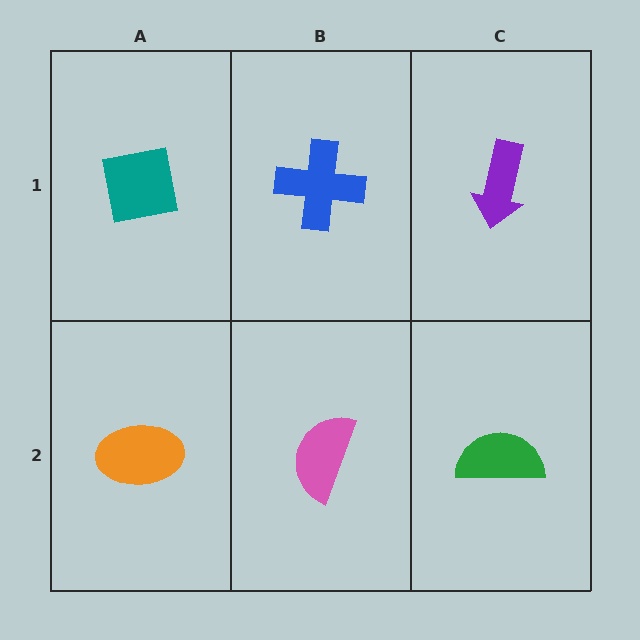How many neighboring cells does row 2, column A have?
2.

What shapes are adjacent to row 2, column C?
A purple arrow (row 1, column C), a pink semicircle (row 2, column B).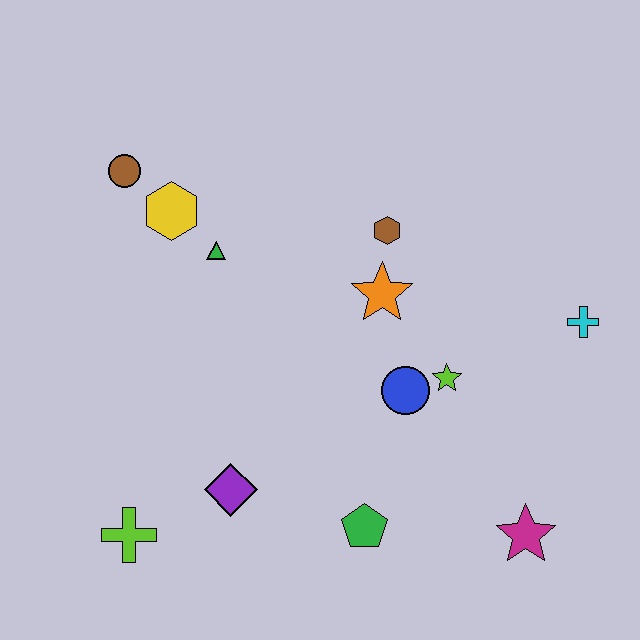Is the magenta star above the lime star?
No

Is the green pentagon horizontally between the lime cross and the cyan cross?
Yes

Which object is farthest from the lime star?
The brown circle is farthest from the lime star.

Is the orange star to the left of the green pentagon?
No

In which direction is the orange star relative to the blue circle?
The orange star is above the blue circle.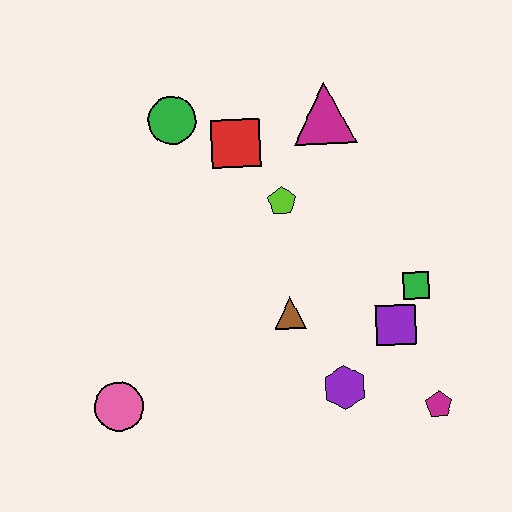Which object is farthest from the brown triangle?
The green circle is farthest from the brown triangle.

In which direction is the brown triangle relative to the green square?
The brown triangle is to the left of the green square.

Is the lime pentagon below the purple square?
No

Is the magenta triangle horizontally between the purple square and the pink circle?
Yes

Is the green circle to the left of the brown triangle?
Yes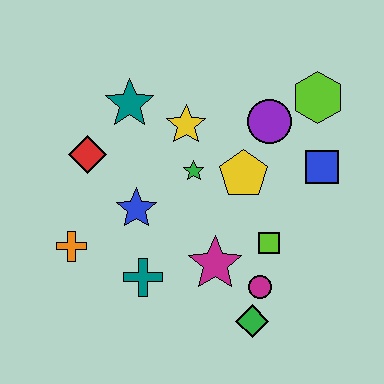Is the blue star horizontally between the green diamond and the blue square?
No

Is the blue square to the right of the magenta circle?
Yes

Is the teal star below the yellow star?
No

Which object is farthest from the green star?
The green diamond is farthest from the green star.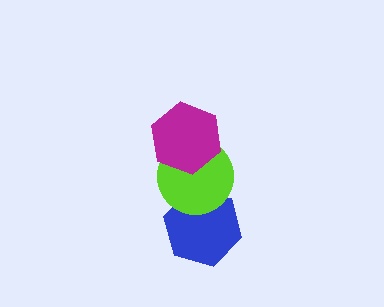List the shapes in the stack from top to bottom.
From top to bottom: the magenta hexagon, the lime circle, the blue hexagon.